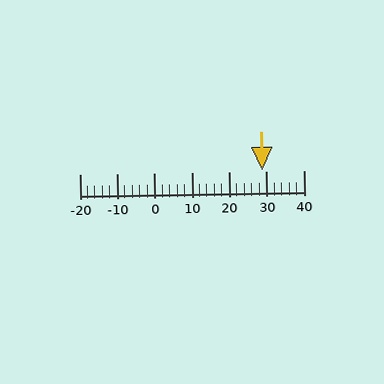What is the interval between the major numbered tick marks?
The major tick marks are spaced 10 units apart.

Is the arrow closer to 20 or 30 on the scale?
The arrow is closer to 30.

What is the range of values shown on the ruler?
The ruler shows values from -20 to 40.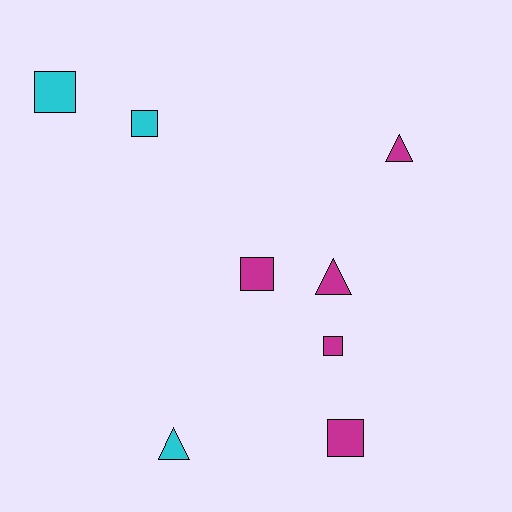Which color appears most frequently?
Magenta, with 5 objects.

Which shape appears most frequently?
Square, with 5 objects.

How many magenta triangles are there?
There are 2 magenta triangles.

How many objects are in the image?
There are 8 objects.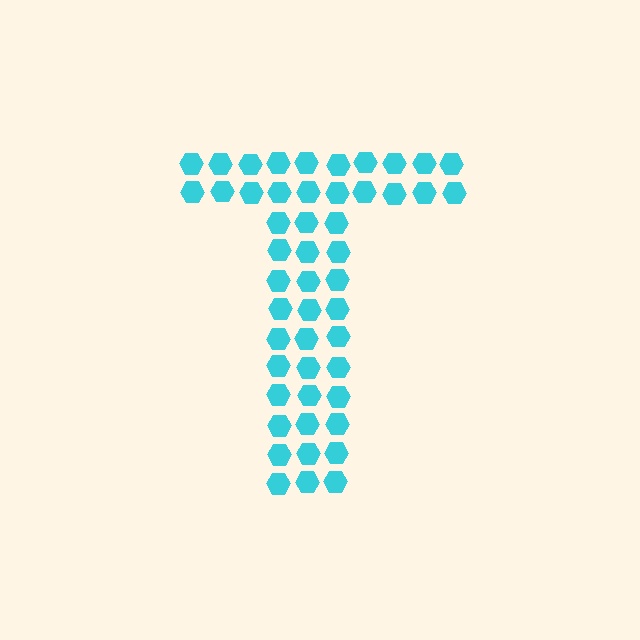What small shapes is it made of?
It is made of small hexagons.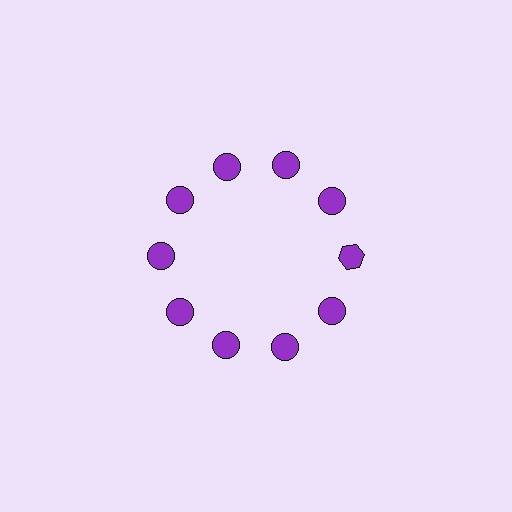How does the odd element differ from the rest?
It has a different shape: hexagon instead of circle.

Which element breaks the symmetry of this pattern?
The purple hexagon at roughly the 3 o'clock position breaks the symmetry. All other shapes are purple circles.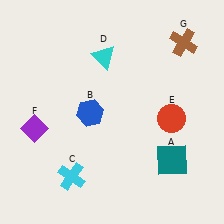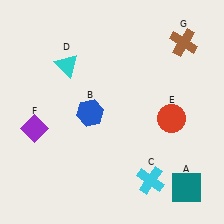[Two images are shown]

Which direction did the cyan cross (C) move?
The cyan cross (C) moved right.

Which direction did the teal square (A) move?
The teal square (A) moved down.